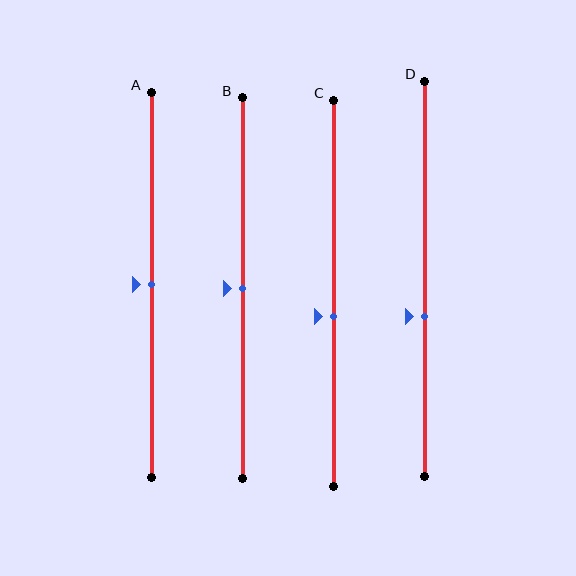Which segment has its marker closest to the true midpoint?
Segment A has its marker closest to the true midpoint.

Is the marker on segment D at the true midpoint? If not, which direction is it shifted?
No, the marker on segment D is shifted downward by about 9% of the segment length.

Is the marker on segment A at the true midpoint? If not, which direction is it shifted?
Yes, the marker on segment A is at the true midpoint.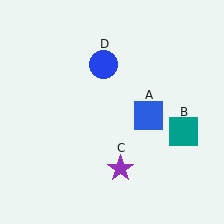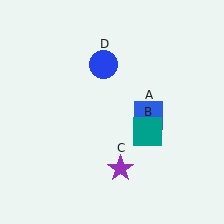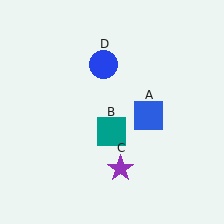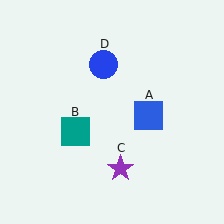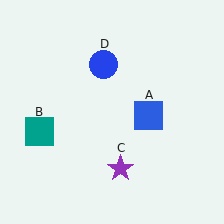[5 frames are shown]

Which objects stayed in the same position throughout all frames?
Blue square (object A) and purple star (object C) and blue circle (object D) remained stationary.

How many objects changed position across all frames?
1 object changed position: teal square (object B).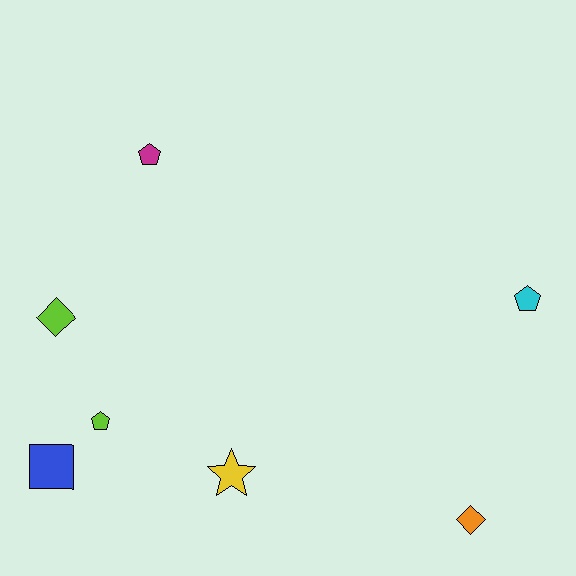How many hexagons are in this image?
There are no hexagons.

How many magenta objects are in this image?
There is 1 magenta object.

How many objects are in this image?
There are 7 objects.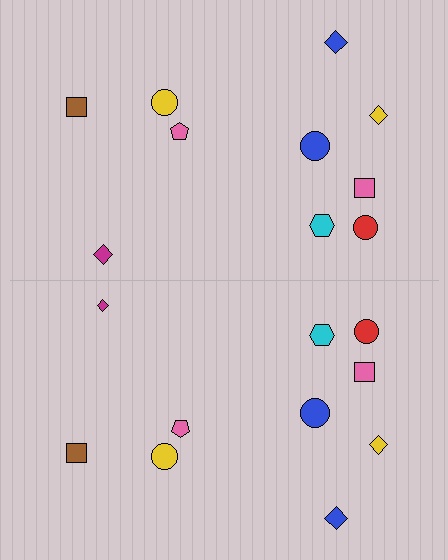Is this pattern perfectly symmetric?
No, the pattern is not perfectly symmetric. The magenta diamond on the bottom side has a different size than its mirror counterpart.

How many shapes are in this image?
There are 20 shapes in this image.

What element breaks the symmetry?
The magenta diamond on the bottom side has a different size than its mirror counterpart.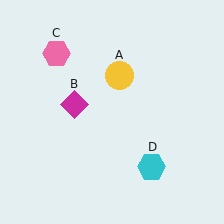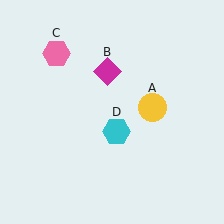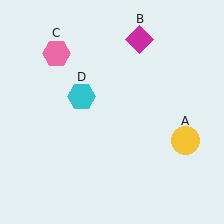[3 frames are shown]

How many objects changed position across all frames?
3 objects changed position: yellow circle (object A), magenta diamond (object B), cyan hexagon (object D).